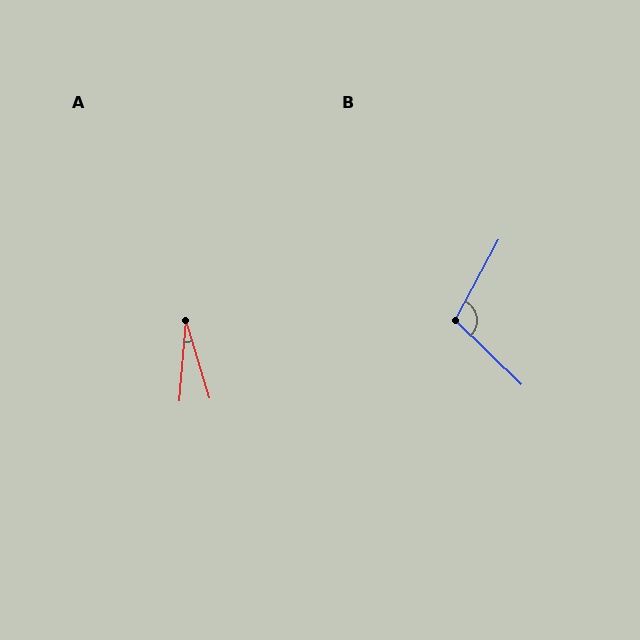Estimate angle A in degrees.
Approximately 22 degrees.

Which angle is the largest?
B, at approximately 105 degrees.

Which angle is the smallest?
A, at approximately 22 degrees.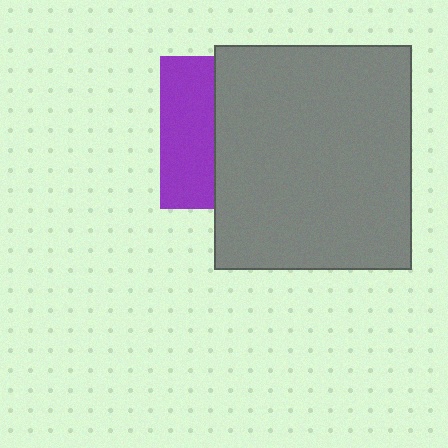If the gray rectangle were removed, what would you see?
You would see the complete purple square.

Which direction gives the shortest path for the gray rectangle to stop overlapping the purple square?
Moving right gives the shortest separation.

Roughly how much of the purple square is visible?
A small part of it is visible (roughly 35%).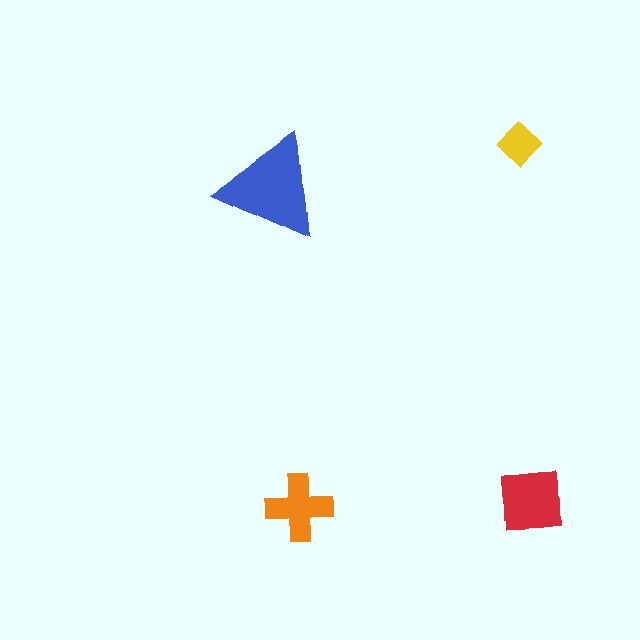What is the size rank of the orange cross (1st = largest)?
3rd.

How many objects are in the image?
There are 4 objects in the image.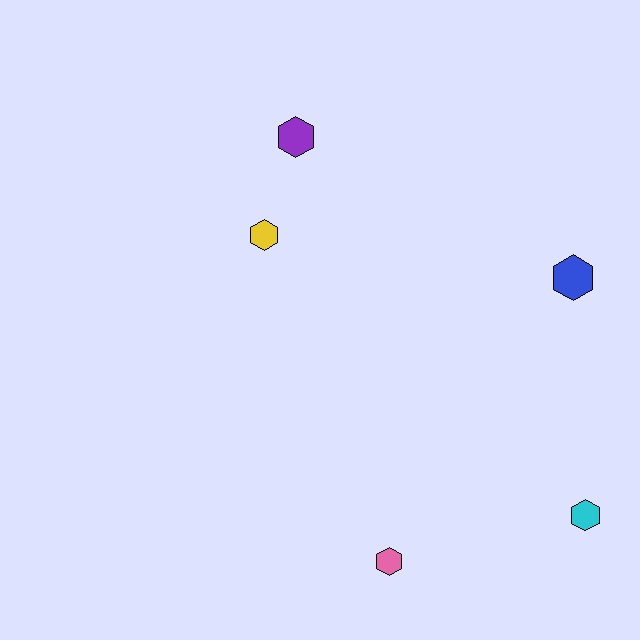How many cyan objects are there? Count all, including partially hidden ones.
There is 1 cyan object.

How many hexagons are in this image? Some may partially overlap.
There are 5 hexagons.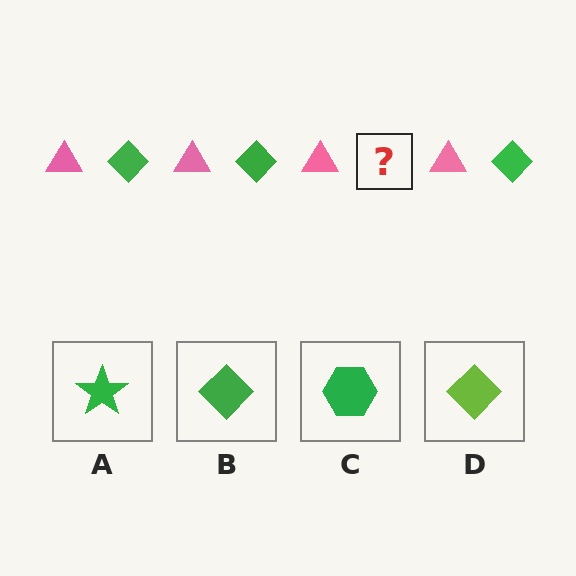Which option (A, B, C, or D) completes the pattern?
B.